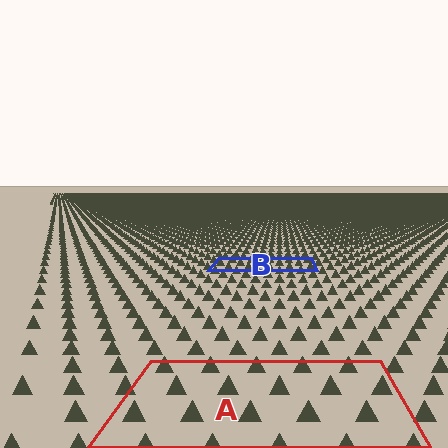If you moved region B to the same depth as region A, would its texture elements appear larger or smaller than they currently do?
They would appear larger. At a closer depth, the same texture elements are projected at a bigger on-screen size.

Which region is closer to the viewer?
Region A is closer. The texture elements there are larger and more spread out.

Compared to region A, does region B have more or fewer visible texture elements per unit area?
Region B has more texture elements per unit area — they are packed more densely because it is farther away.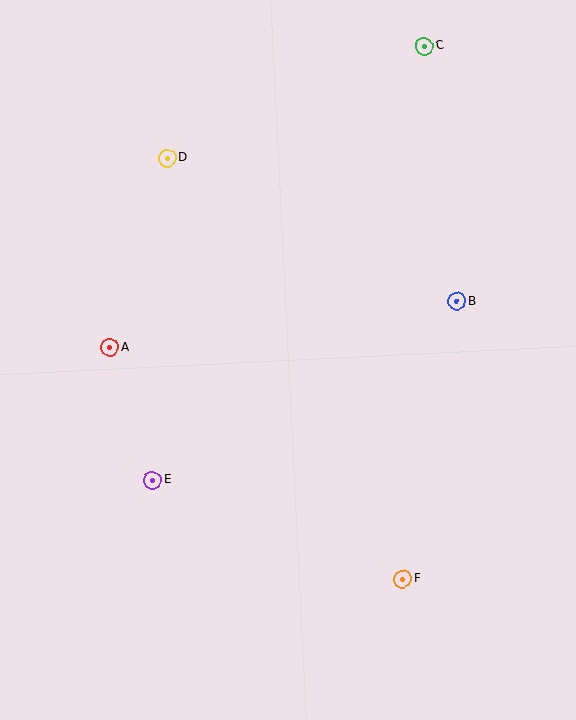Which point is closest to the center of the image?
Point A at (110, 348) is closest to the center.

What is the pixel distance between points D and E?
The distance between D and E is 322 pixels.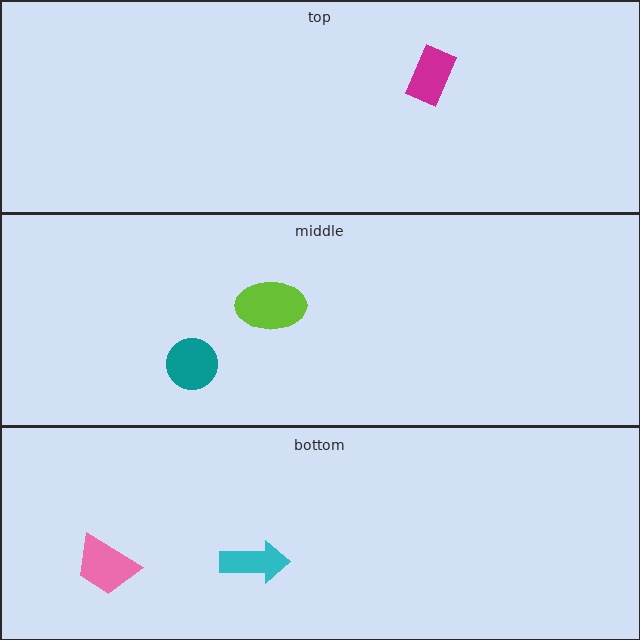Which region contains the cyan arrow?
The bottom region.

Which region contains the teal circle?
The middle region.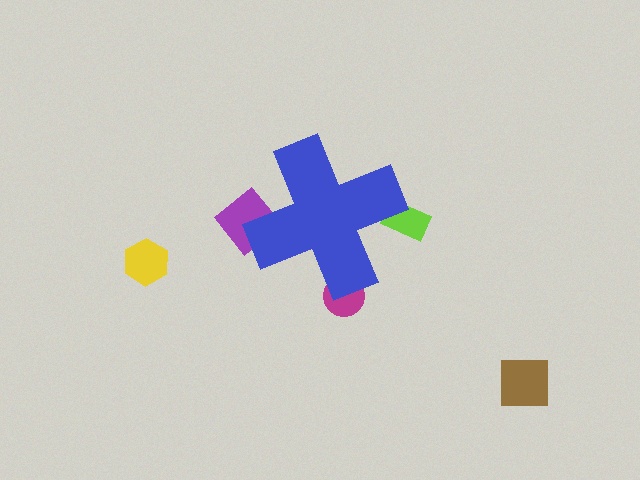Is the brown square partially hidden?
No, the brown square is fully visible.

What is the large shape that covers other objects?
A blue cross.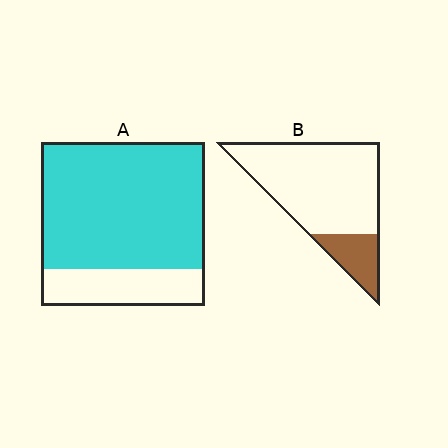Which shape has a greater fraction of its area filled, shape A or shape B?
Shape A.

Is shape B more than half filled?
No.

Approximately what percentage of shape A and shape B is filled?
A is approximately 75% and B is approximately 20%.